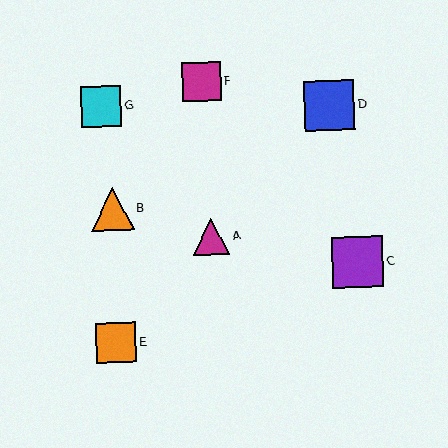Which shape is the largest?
The purple square (labeled C) is the largest.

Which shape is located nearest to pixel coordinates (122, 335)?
The orange square (labeled E) at (116, 343) is nearest to that location.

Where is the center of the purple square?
The center of the purple square is at (358, 262).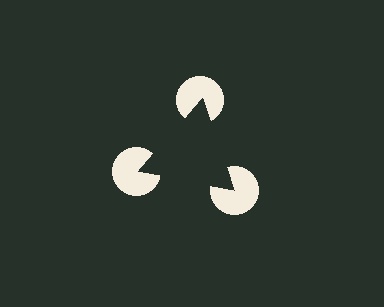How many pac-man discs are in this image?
There are 3 — one at each vertex of the illusory triangle.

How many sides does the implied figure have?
3 sides.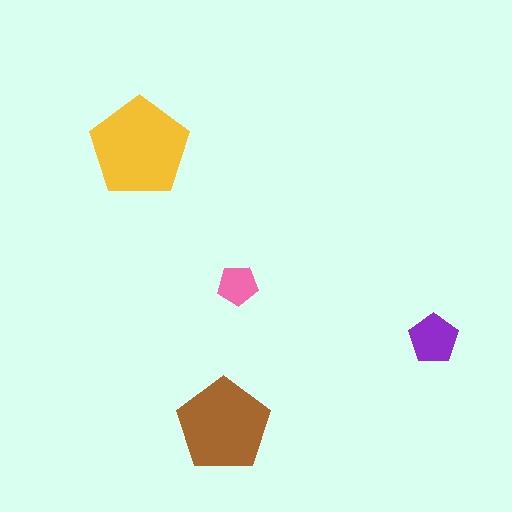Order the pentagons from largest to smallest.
the yellow one, the brown one, the purple one, the pink one.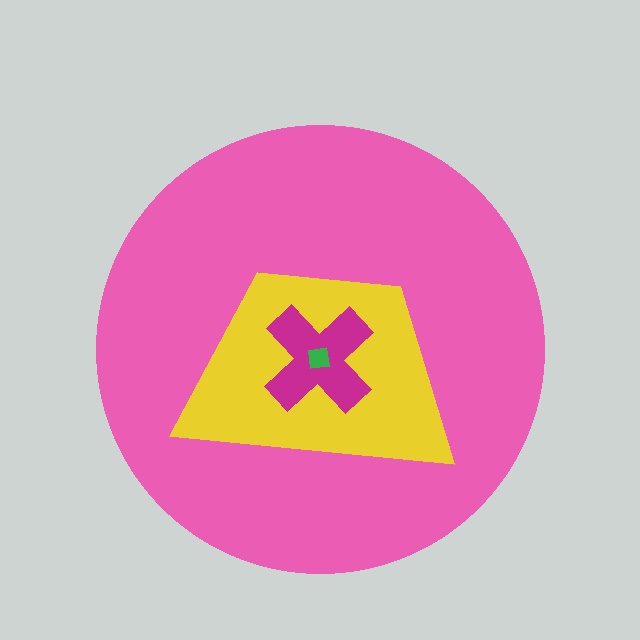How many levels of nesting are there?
4.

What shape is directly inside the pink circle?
The yellow trapezoid.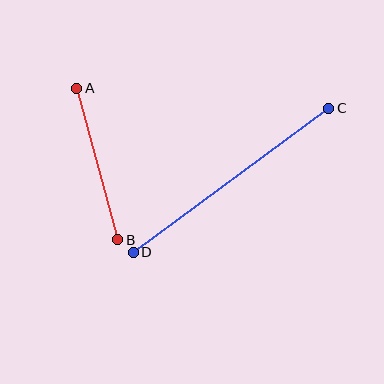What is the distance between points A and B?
The distance is approximately 157 pixels.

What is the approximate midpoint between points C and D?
The midpoint is at approximately (231, 180) pixels.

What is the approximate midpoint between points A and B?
The midpoint is at approximately (97, 164) pixels.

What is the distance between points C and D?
The distance is approximately 243 pixels.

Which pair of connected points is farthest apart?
Points C and D are farthest apart.